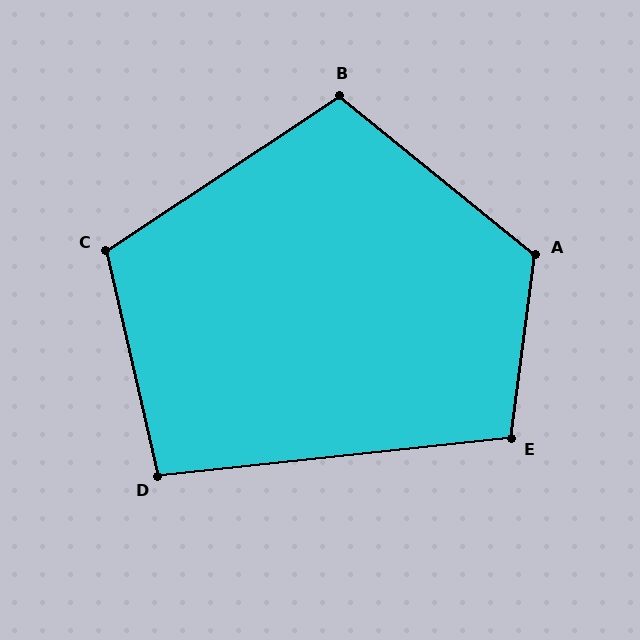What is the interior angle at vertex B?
Approximately 107 degrees (obtuse).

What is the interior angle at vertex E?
Approximately 103 degrees (obtuse).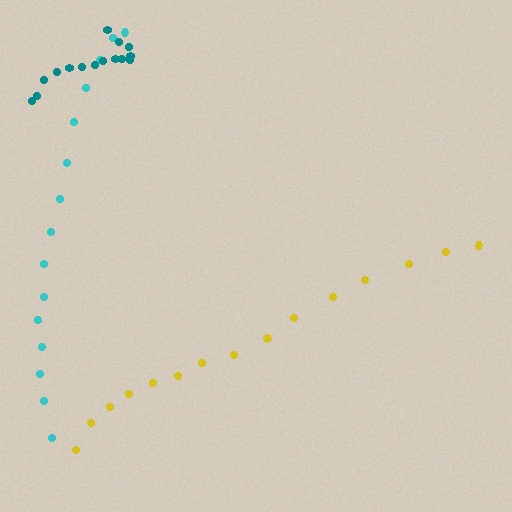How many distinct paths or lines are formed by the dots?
There are 3 distinct paths.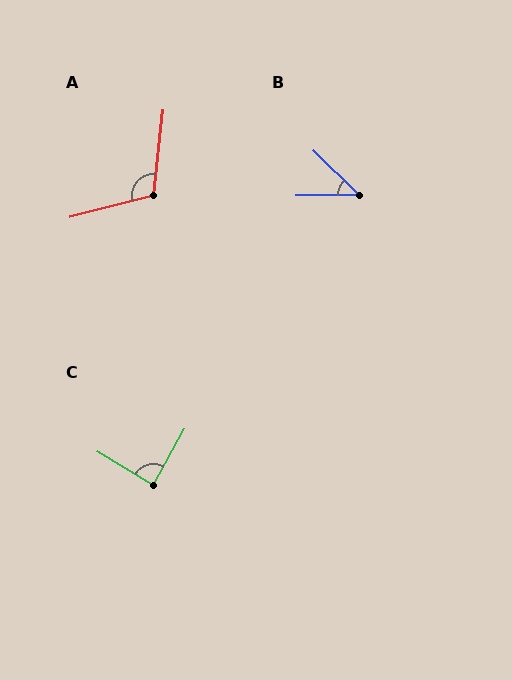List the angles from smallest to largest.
B (45°), C (88°), A (111°).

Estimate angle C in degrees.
Approximately 88 degrees.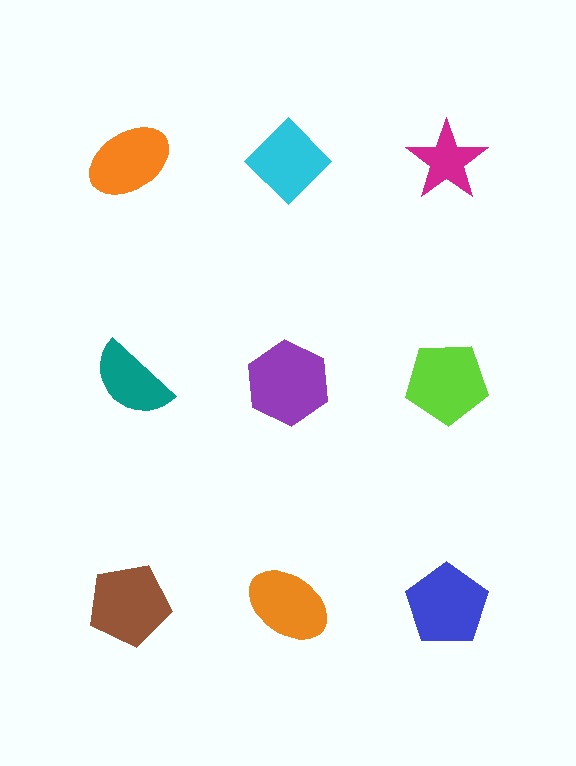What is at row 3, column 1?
A brown pentagon.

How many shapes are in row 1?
3 shapes.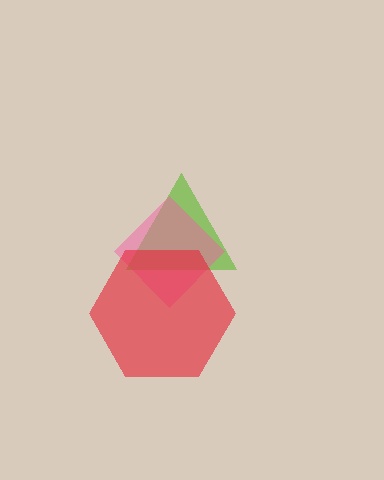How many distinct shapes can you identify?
There are 3 distinct shapes: a lime triangle, a pink diamond, a red hexagon.